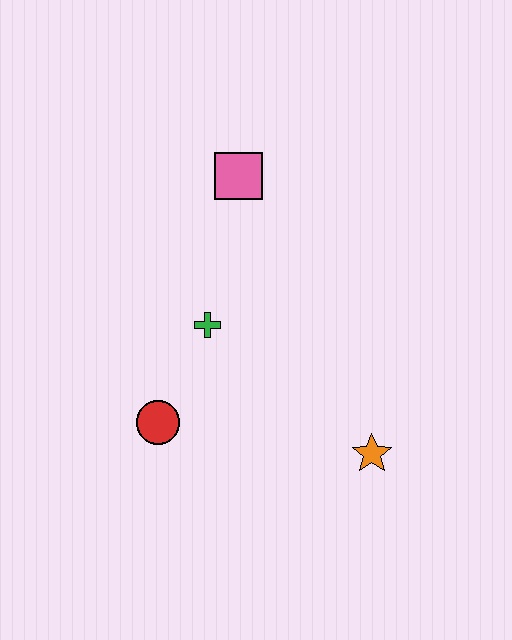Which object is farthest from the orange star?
The pink square is farthest from the orange star.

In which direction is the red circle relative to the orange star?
The red circle is to the left of the orange star.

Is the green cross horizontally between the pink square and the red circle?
Yes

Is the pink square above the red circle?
Yes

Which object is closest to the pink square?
The green cross is closest to the pink square.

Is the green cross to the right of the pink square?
No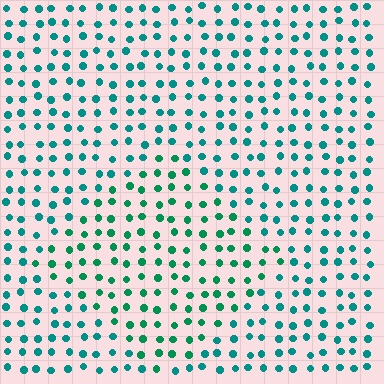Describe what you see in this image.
The image is filled with small teal elements in a uniform arrangement. A diamond-shaped region is visible where the elements are tinted to a slightly different hue, forming a subtle color boundary.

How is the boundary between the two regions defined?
The boundary is defined purely by a slight shift in hue (about 23 degrees). Spacing, size, and orientation are identical on both sides.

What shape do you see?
I see a diamond.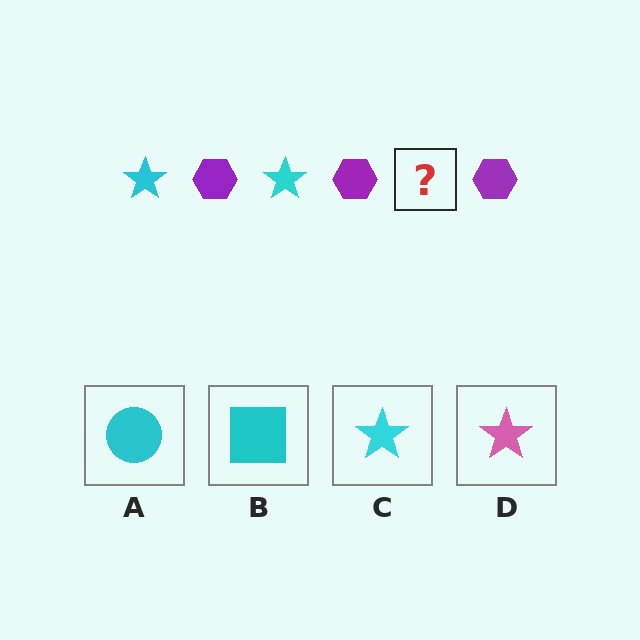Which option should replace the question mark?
Option C.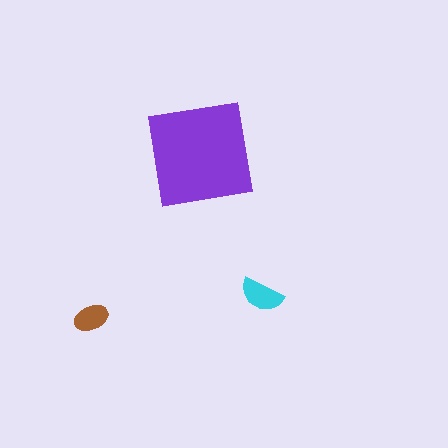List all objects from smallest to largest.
The brown ellipse, the cyan semicircle, the purple square.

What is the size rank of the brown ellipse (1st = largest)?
3rd.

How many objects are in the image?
There are 3 objects in the image.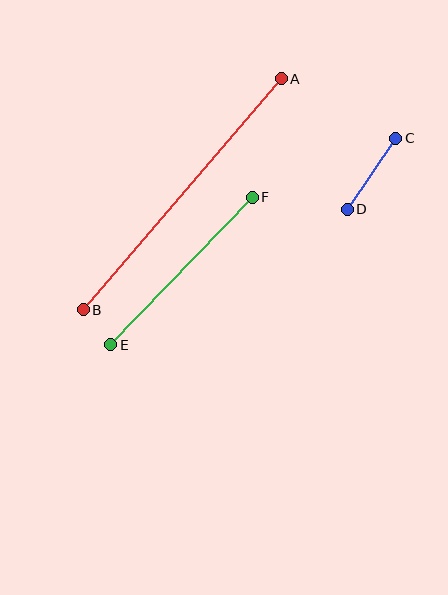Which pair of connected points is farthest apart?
Points A and B are farthest apart.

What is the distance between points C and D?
The distance is approximately 86 pixels.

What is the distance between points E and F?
The distance is approximately 204 pixels.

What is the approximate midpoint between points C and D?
The midpoint is at approximately (372, 174) pixels.